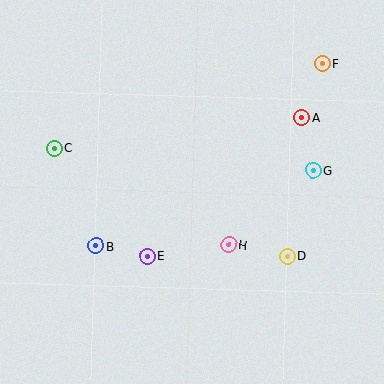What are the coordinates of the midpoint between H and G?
The midpoint between H and G is at (271, 208).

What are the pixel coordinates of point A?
Point A is at (302, 117).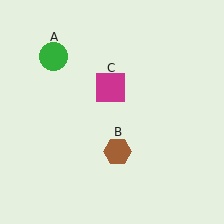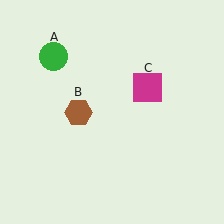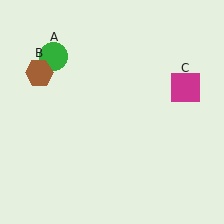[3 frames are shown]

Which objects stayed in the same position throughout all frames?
Green circle (object A) remained stationary.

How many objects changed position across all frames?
2 objects changed position: brown hexagon (object B), magenta square (object C).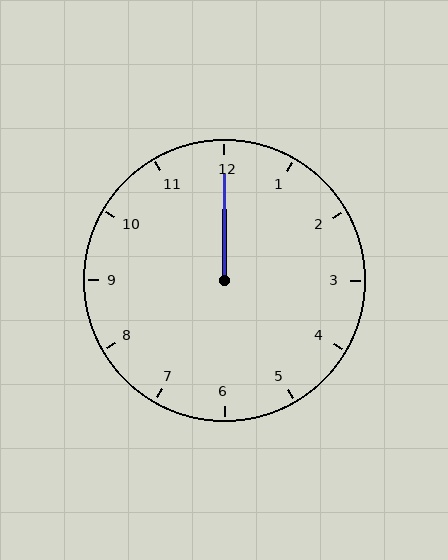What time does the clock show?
12:00.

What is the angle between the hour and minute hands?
Approximately 0 degrees.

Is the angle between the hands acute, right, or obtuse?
It is acute.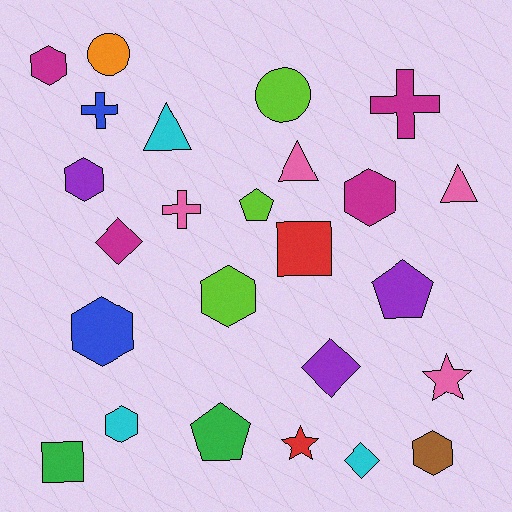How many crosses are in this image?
There are 3 crosses.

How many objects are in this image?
There are 25 objects.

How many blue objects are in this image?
There are 2 blue objects.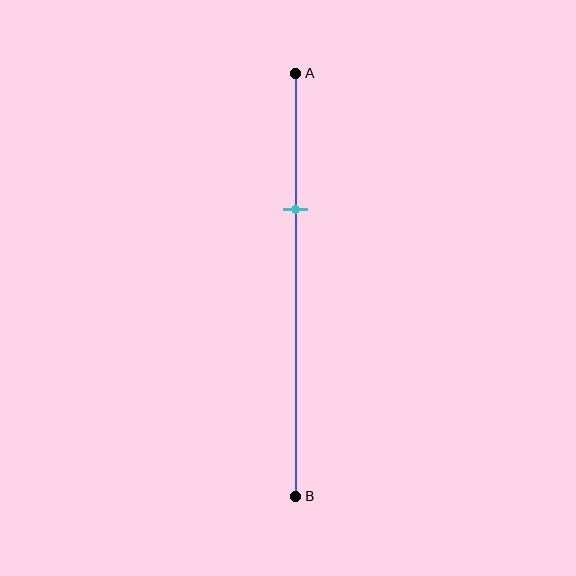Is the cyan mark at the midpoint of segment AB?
No, the mark is at about 30% from A, not at the 50% midpoint.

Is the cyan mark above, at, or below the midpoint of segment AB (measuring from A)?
The cyan mark is above the midpoint of segment AB.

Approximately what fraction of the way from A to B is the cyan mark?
The cyan mark is approximately 30% of the way from A to B.